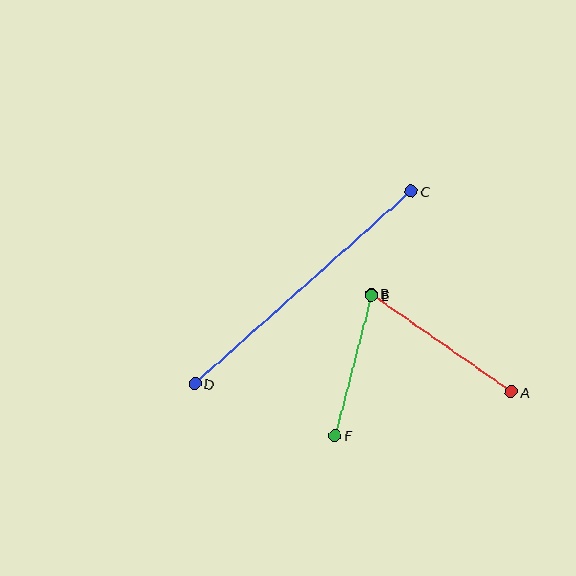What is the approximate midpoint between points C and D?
The midpoint is at approximately (303, 287) pixels.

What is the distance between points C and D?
The distance is approximately 290 pixels.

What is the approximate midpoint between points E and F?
The midpoint is at approximately (353, 366) pixels.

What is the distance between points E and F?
The distance is approximately 144 pixels.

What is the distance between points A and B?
The distance is approximately 171 pixels.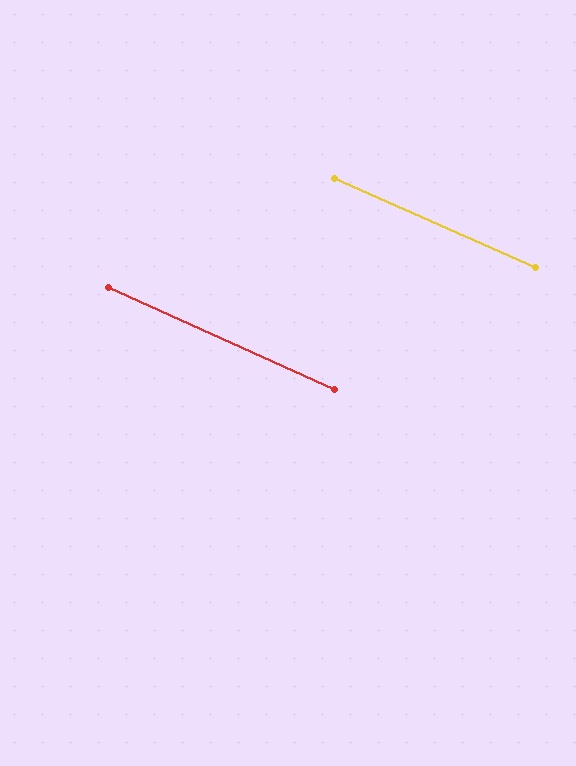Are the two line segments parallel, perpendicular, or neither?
Parallel — their directions differ by only 0.2°.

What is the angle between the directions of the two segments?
Approximately 0 degrees.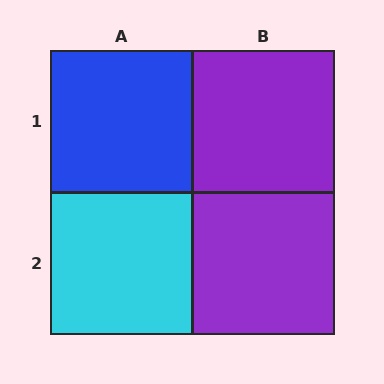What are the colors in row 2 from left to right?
Cyan, purple.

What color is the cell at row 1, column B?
Purple.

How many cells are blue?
1 cell is blue.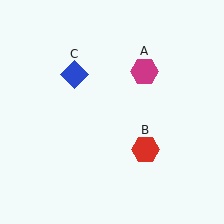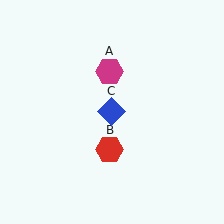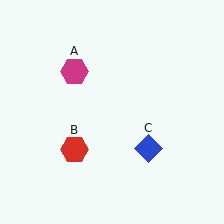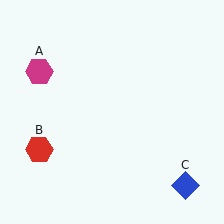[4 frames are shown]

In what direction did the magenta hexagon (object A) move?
The magenta hexagon (object A) moved left.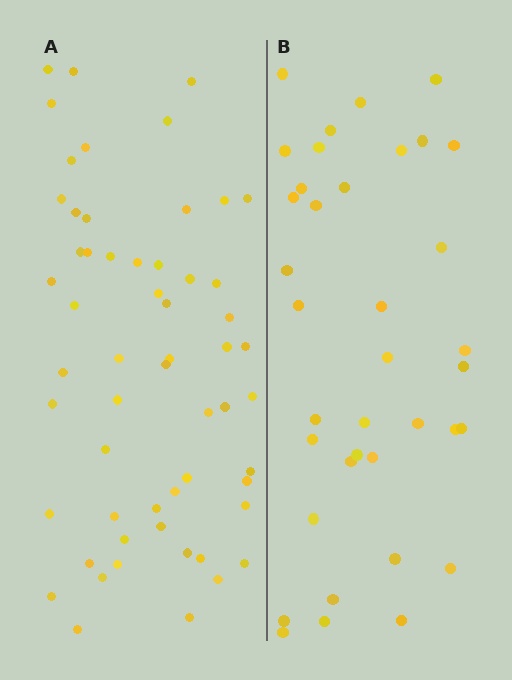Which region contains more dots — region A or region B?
Region A (the left region) has more dots.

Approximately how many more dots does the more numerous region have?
Region A has approximately 20 more dots than region B.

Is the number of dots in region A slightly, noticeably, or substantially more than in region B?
Region A has substantially more. The ratio is roughly 1.5 to 1.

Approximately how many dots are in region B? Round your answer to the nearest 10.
About 40 dots. (The exact count is 37, which rounds to 40.)